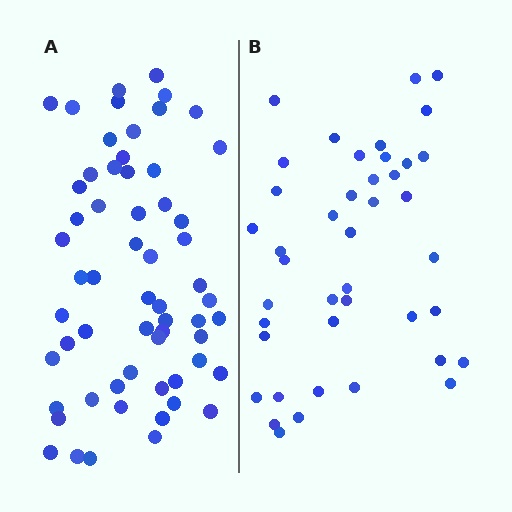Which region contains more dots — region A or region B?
Region A (the left region) has more dots.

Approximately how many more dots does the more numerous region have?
Region A has approximately 20 more dots than region B.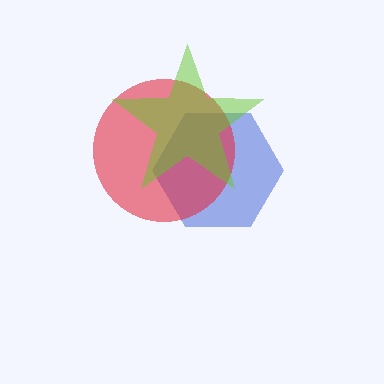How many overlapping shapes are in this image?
There are 3 overlapping shapes in the image.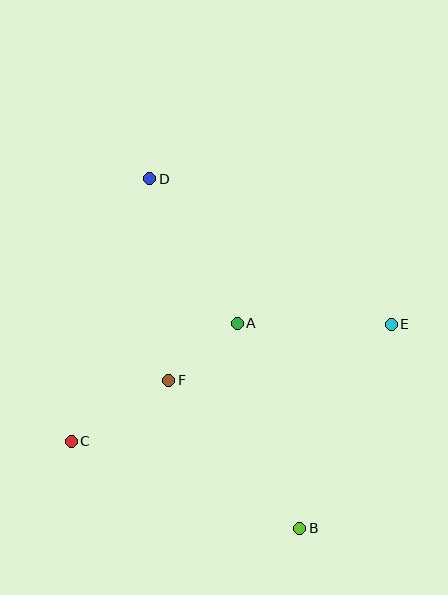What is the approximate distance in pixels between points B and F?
The distance between B and F is approximately 197 pixels.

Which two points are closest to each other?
Points A and F are closest to each other.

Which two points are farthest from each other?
Points B and D are farthest from each other.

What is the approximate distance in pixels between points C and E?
The distance between C and E is approximately 341 pixels.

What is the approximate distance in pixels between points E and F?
The distance between E and F is approximately 229 pixels.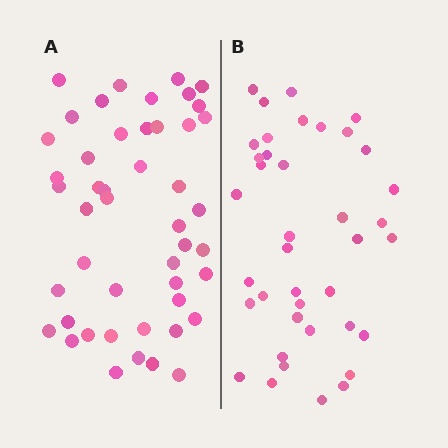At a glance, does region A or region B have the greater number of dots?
Region A (the left region) has more dots.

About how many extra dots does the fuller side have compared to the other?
Region A has roughly 8 or so more dots than region B.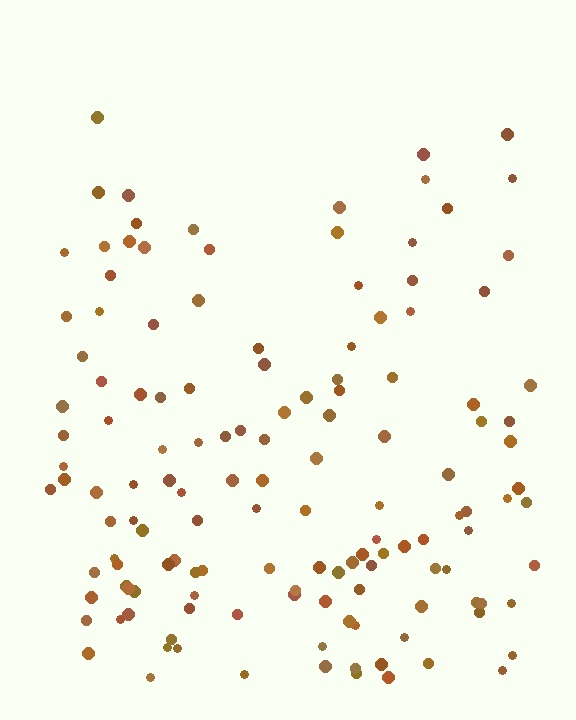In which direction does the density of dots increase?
From top to bottom, with the bottom side densest.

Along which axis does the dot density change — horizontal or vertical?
Vertical.